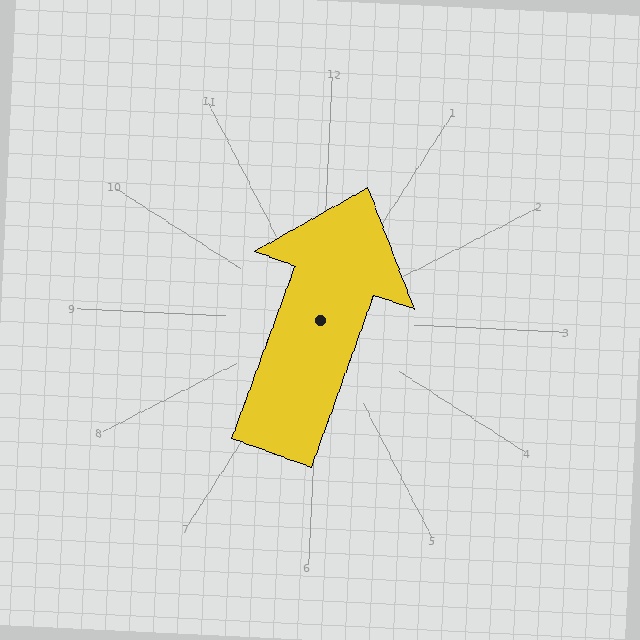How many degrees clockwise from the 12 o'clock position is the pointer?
Approximately 17 degrees.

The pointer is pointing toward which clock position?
Roughly 1 o'clock.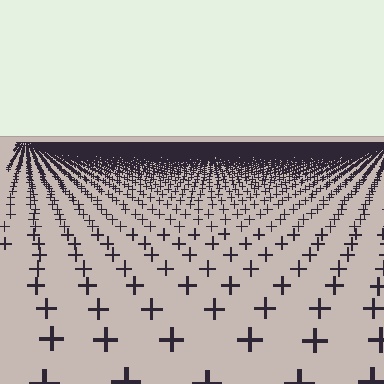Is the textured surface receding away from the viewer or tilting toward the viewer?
The surface is receding away from the viewer. Texture elements get smaller and denser toward the top.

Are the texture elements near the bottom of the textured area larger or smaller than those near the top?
Larger. Near the bottom, elements are closer to the viewer and appear at a bigger on-screen size.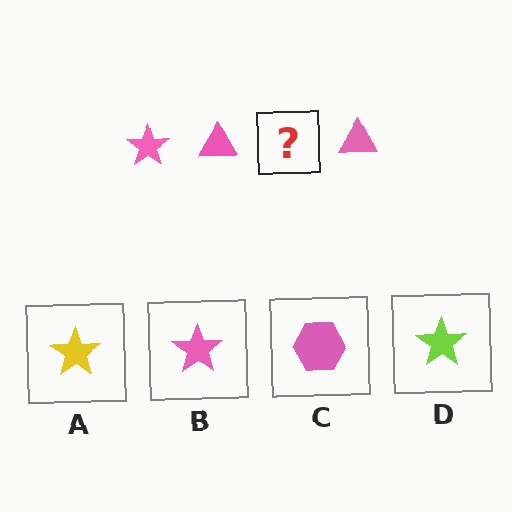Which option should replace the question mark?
Option B.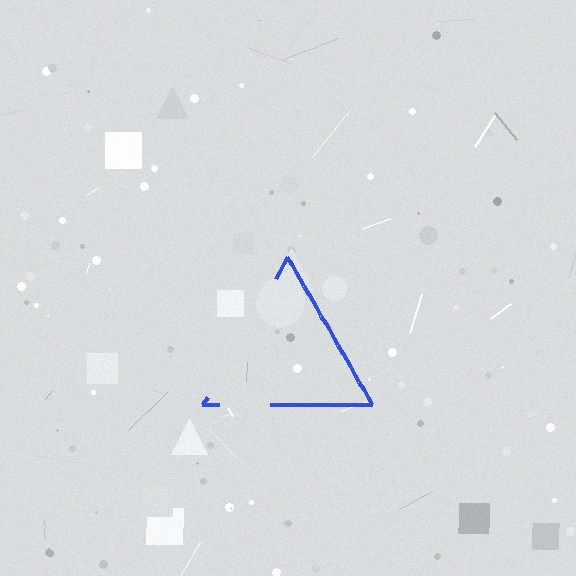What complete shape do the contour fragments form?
The contour fragments form a triangle.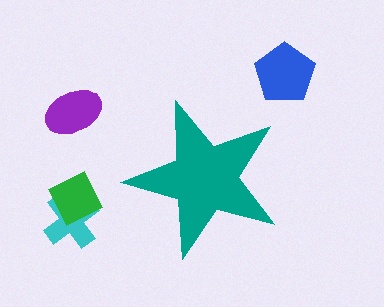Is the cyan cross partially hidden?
No, the cyan cross is fully visible.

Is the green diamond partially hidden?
No, the green diamond is fully visible.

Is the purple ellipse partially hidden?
No, the purple ellipse is fully visible.